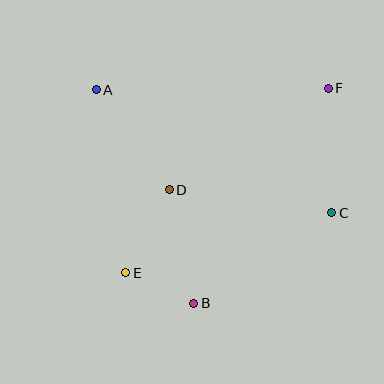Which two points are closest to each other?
Points B and E are closest to each other.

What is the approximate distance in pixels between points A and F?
The distance between A and F is approximately 232 pixels.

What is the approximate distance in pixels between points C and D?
The distance between C and D is approximately 164 pixels.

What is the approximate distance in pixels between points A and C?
The distance between A and C is approximately 266 pixels.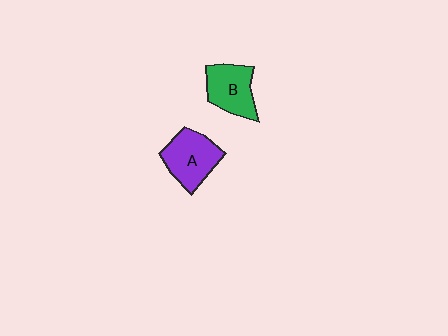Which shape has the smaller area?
Shape B (green).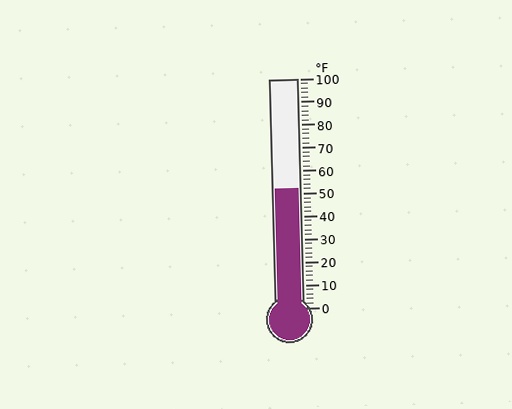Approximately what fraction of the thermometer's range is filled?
The thermometer is filled to approximately 50% of its range.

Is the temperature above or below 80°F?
The temperature is below 80°F.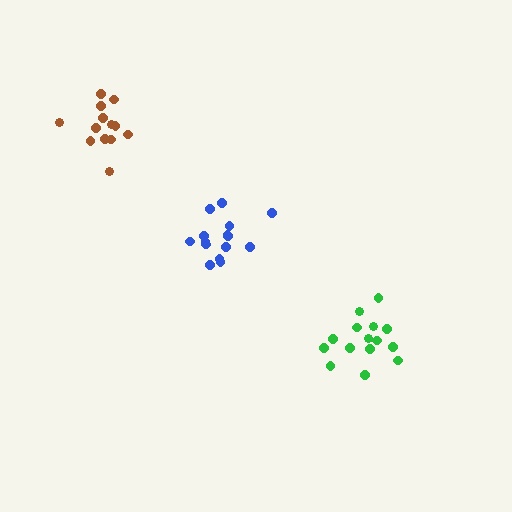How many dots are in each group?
Group 1: 15 dots, Group 2: 13 dots, Group 3: 15 dots (43 total).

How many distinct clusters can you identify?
There are 3 distinct clusters.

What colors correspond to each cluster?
The clusters are colored: green, brown, blue.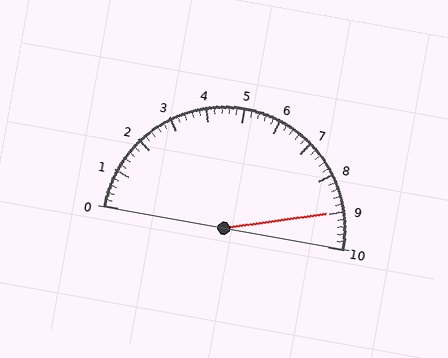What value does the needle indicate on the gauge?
The needle indicates approximately 9.0.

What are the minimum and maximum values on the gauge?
The gauge ranges from 0 to 10.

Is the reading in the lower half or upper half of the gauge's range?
The reading is in the upper half of the range (0 to 10).